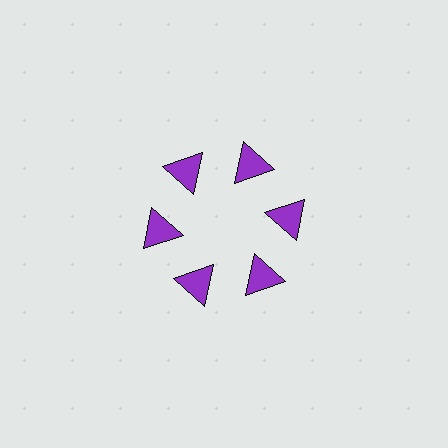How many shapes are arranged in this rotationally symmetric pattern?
There are 6 shapes, arranged in 6 groups of 1.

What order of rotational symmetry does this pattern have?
This pattern has 6-fold rotational symmetry.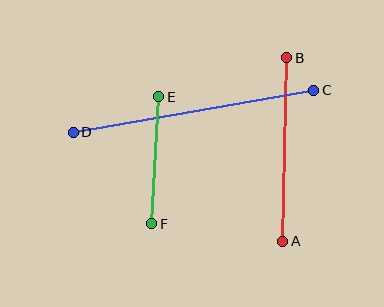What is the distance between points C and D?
The distance is approximately 244 pixels.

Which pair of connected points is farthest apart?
Points C and D are farthest apart.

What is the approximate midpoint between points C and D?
The midpoint is at approximately (193, 111) pixels.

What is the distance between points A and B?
The distance is approximately 183 pixels.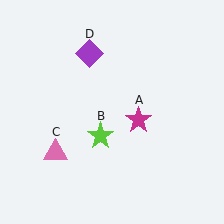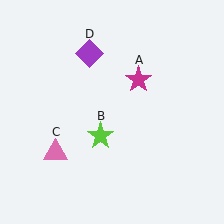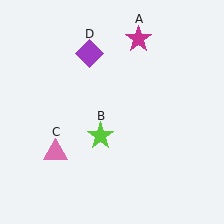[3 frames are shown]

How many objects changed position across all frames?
1 object changed position: magenta star (object A).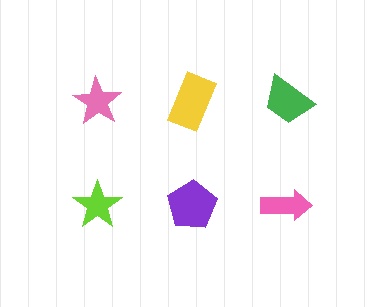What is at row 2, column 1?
A lime star.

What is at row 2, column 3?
A pink arrow.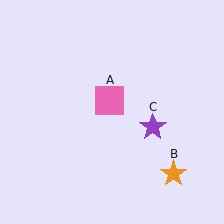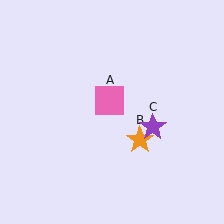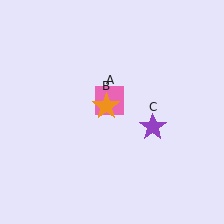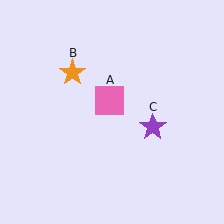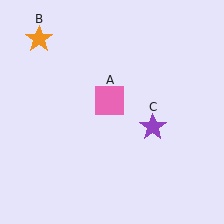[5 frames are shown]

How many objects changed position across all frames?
1 object changed position: orange star (object B).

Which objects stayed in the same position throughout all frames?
Pink square (object A) and purple star (object C) remained stationary.